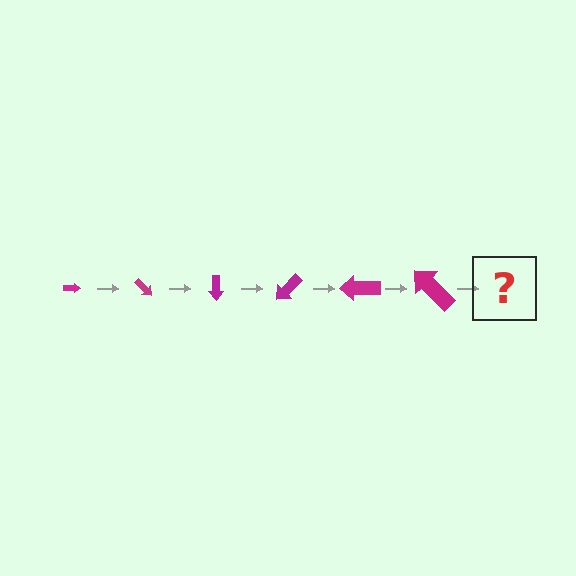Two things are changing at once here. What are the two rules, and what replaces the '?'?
The two rules are that the arrow grows larger each step and it rotates 45 degrees each step. The '?' should be an arrow, larger than the previous one and rotated 270 degrees from the start.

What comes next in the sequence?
The next element should be an arrow, larger than the previous one and rotated 270 degrees from the start.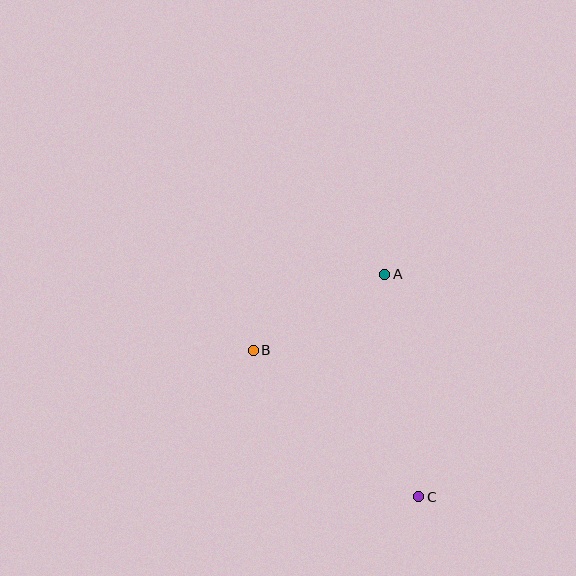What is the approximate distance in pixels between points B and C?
The distance between B and C is approximately 221 pixels.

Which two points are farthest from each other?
Points A and C are farthest from each other.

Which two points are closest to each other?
Points A and B are closest to each other.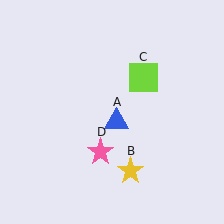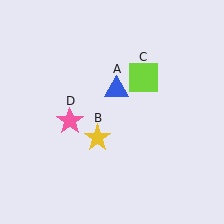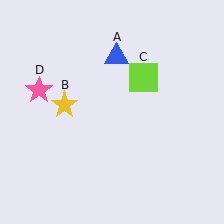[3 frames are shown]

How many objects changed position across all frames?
3 objects changed position: blue triangle (object A), yellow star (object B), pink star (object D).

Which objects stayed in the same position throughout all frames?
Lime square (object C) remained stationary.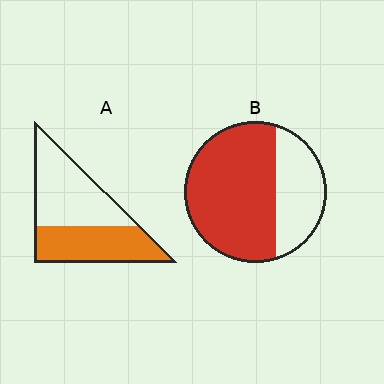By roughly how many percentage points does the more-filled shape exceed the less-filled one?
By roughly 25 percentage points (B over A).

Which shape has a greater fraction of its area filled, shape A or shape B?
Shape B.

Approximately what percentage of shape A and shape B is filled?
A is approximately 45% and B is approximately 70%.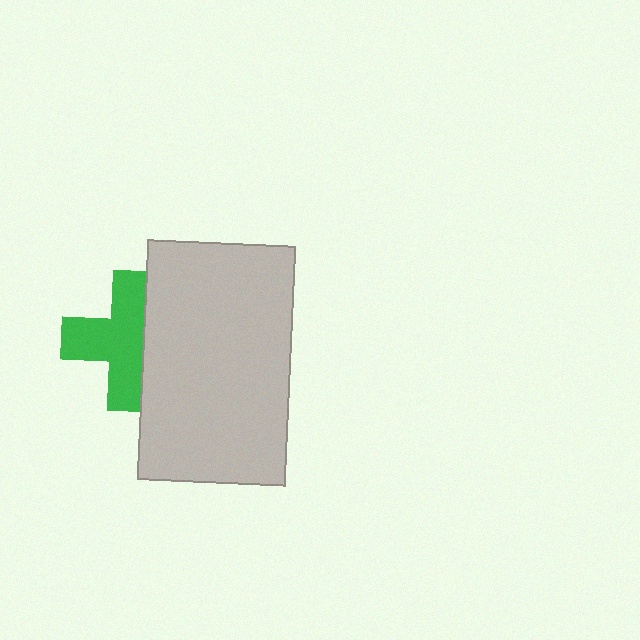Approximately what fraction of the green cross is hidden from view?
Roughly 35% of the green cross is hidden behind the light gray rectangle.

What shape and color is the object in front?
The object in front is a light gray rectangle.